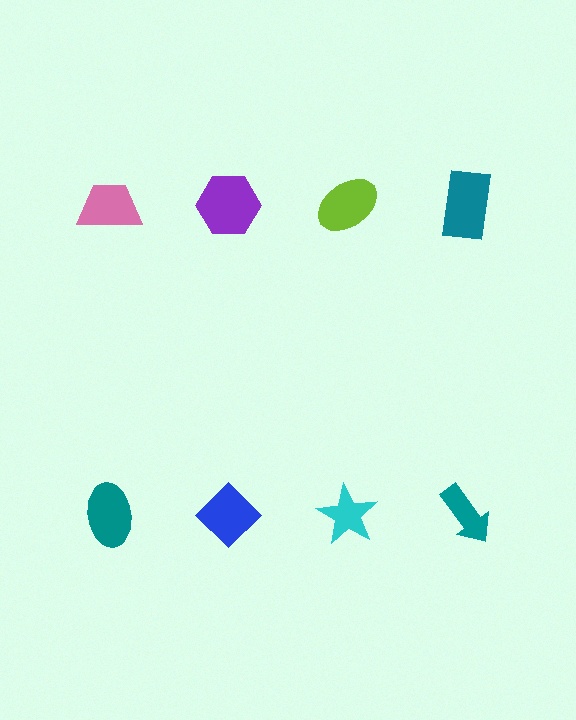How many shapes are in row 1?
4 shapes.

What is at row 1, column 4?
A teal rectangle.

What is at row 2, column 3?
A cyan star.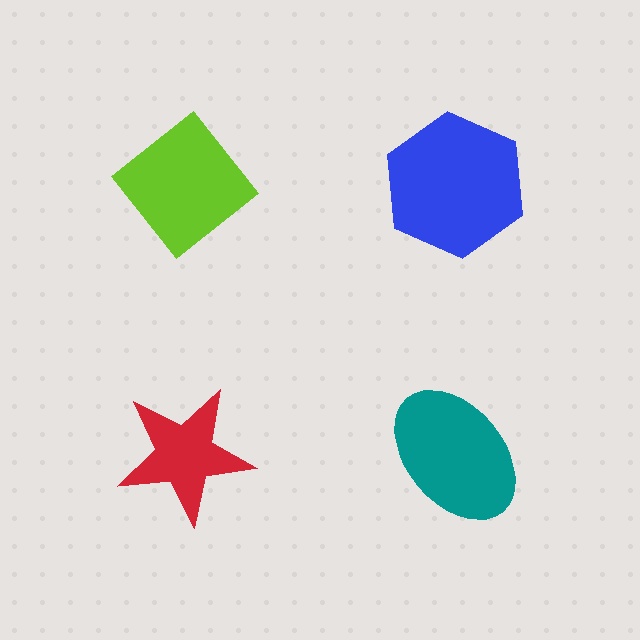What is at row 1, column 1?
A lime diamond.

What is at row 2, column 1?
A red star.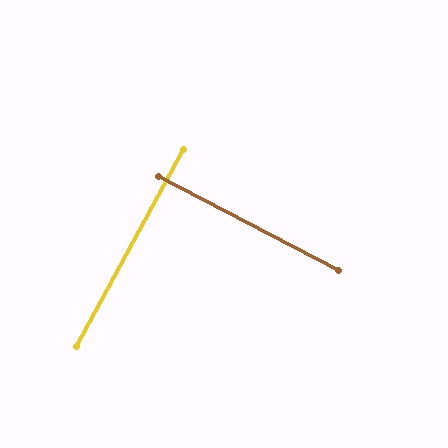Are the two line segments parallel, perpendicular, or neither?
Perpendicular — they meet at approximately 89°.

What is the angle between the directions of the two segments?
Approximately 89 degrees.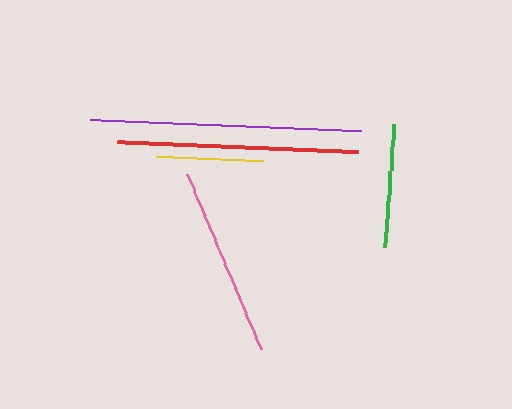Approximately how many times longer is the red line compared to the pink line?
The red line is approximately 1.3 times the length of the pink line.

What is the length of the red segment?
The red segment is approximately 241 pixels long.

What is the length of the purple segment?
The purple segment is approximately 271 pixels long.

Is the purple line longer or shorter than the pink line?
The purple line is longer than the pink line.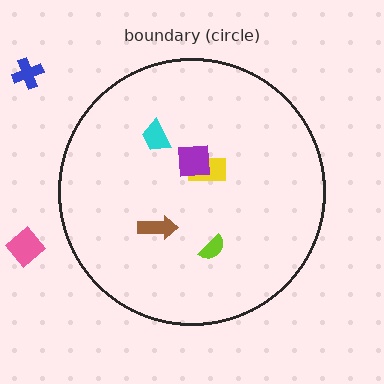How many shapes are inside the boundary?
5 inside, 2 outside.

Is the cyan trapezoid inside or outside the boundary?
Inside.